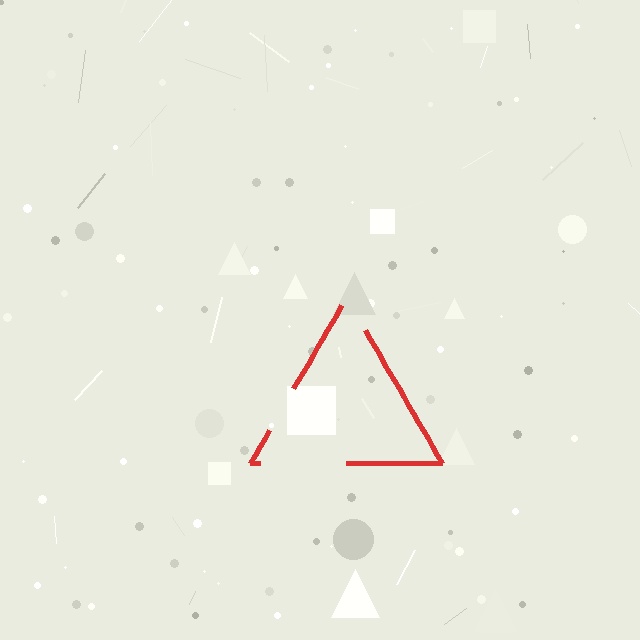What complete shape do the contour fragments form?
The contour fragments form a triangle.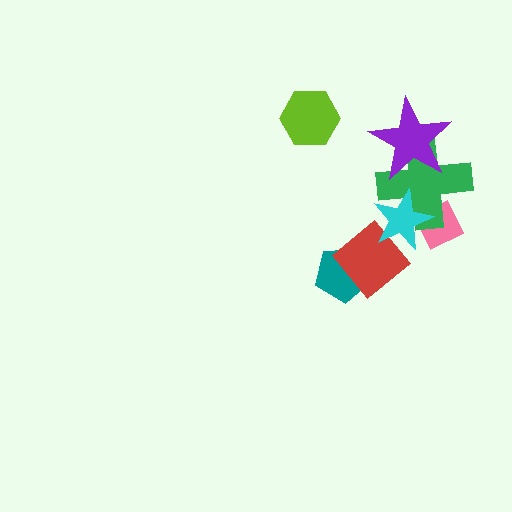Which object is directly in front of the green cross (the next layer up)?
The purple star is directly in front of the green cross.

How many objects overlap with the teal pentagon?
1 object overlaps with the teal pentagon.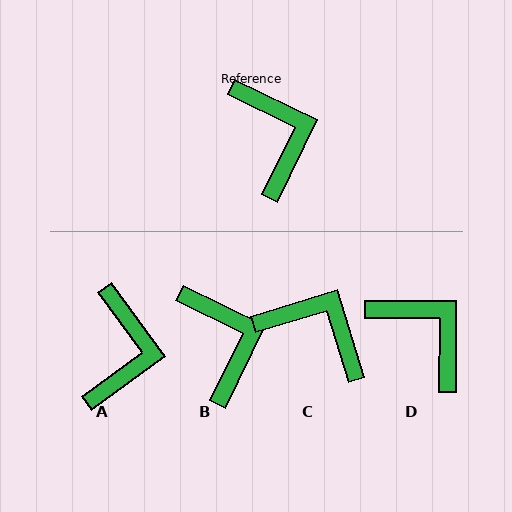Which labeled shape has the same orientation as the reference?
B.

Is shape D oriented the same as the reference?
No, it is off by about 26 degrees.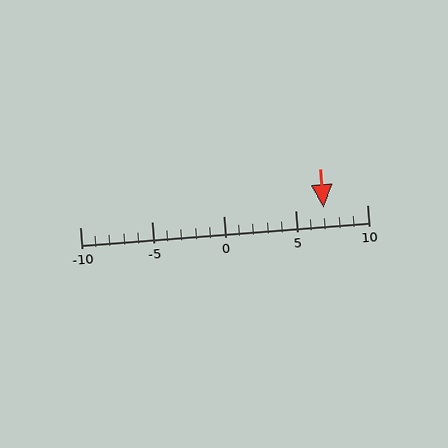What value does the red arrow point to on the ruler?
The red arrow points to approximately 7.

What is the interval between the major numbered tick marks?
The major tick marks are spaced 5 units apart.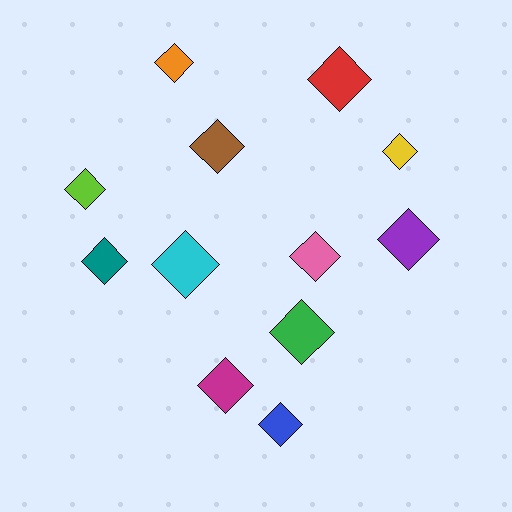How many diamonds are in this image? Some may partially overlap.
There are 12 diamonds.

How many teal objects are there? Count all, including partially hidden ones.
There is 1 teal object.